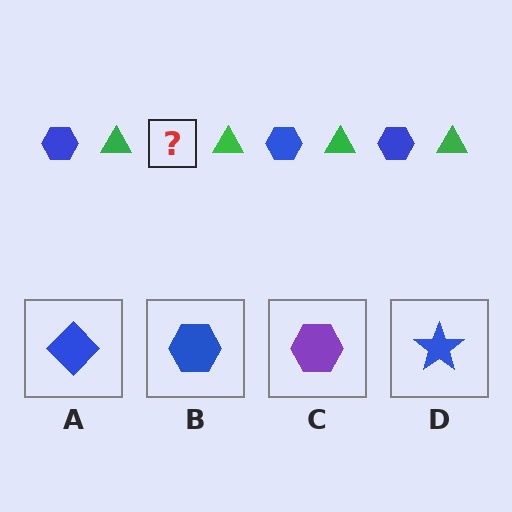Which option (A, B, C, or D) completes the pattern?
B.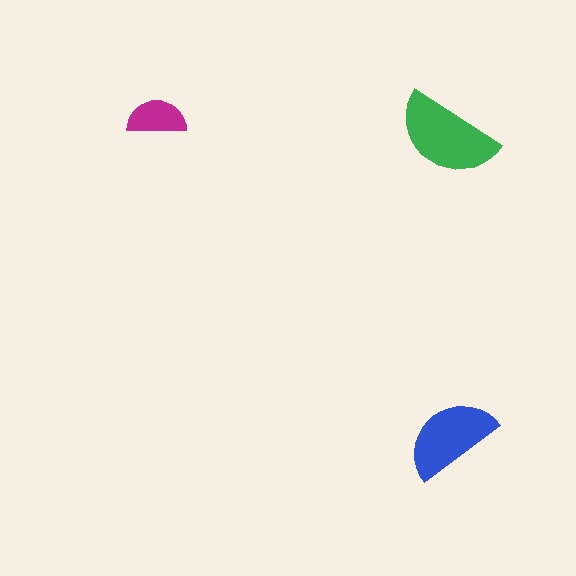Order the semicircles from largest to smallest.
the green one, the blue one, the magenta one.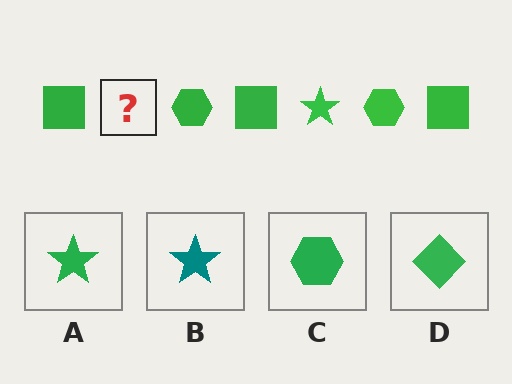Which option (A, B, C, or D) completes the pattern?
A.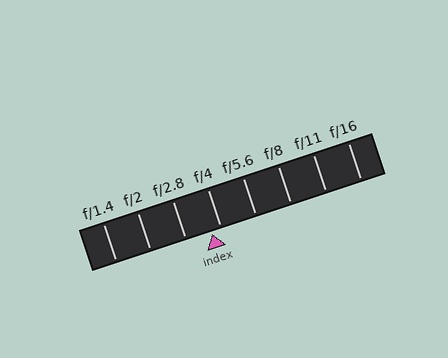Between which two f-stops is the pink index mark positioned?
The index mark is between f/2.8 and f/4.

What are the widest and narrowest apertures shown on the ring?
The widest aperture shown is f/1.4 and the narrowest is f/16.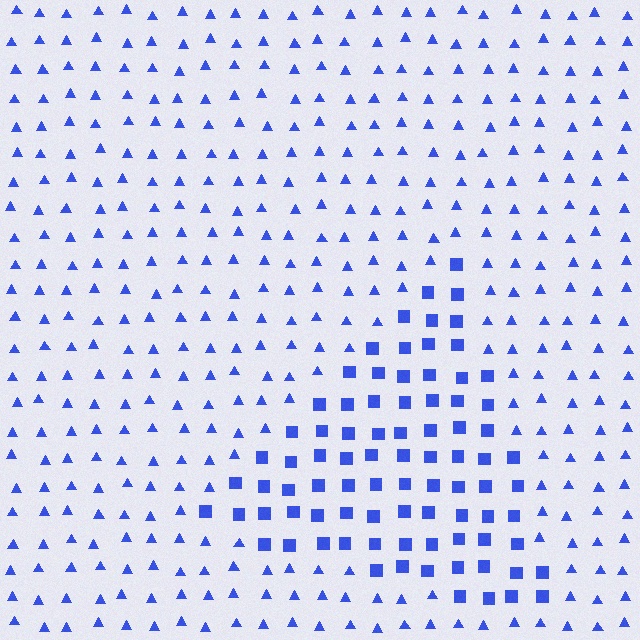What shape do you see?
I see a triangle.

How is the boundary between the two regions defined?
The boundary is defined by a change in element shape: squares inside vs. triangles outside. All elements share the same color and spacing.